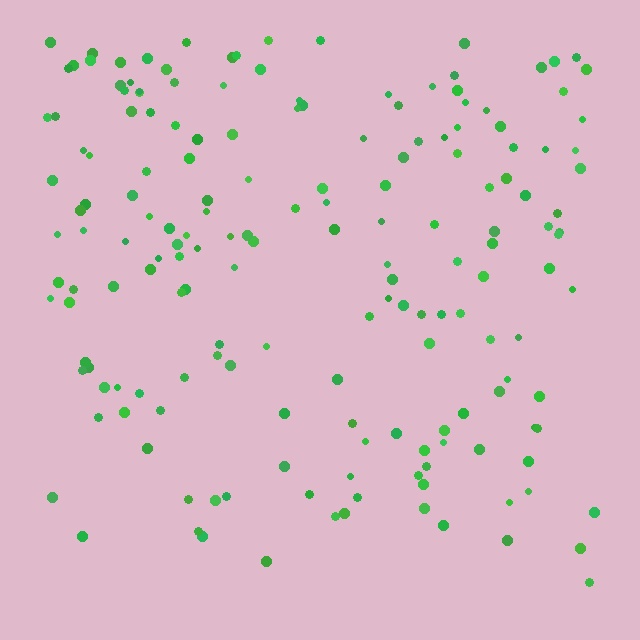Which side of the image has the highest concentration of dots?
The top.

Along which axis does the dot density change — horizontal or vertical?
Vertical.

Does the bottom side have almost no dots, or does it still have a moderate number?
Still a moderate number, just noticeably fewer than the top.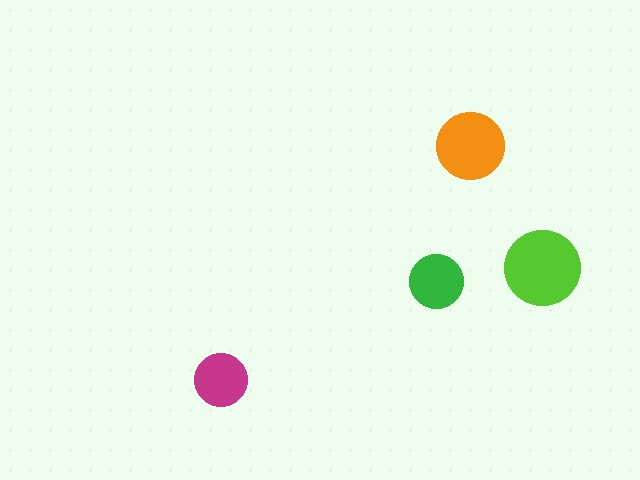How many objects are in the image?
There are 4 objects in the image.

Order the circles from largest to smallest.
the lime one, the orange one, the green one, the magenta one.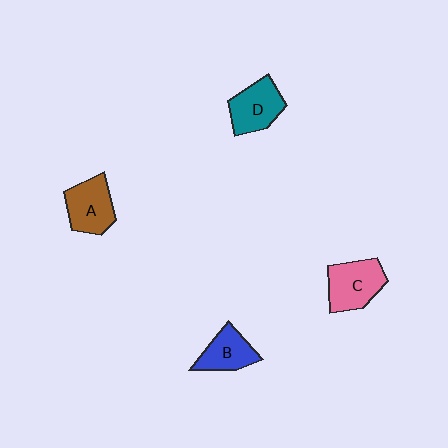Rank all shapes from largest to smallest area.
From largest to smallest: C (pink), A (brown), D (teal), B (blue).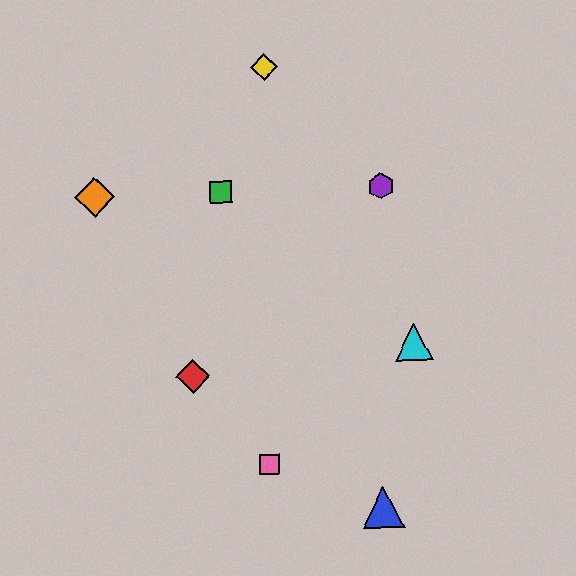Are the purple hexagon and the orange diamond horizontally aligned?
Yes, both are at y≈186.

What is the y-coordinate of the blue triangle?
The blue triangle is at y≈507.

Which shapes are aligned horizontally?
The green square, the purple hexagon, the orange diamond are aligned horizontally.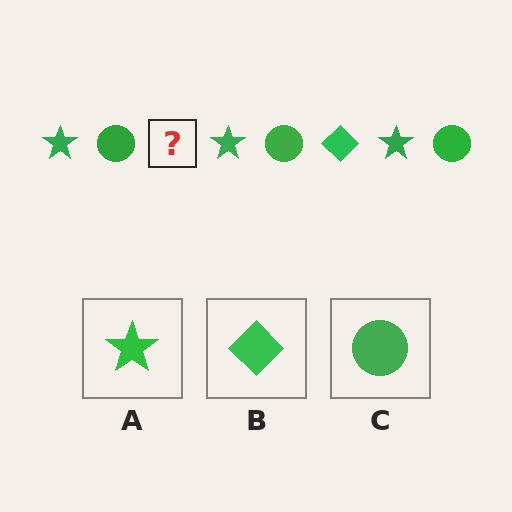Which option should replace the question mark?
Option B.